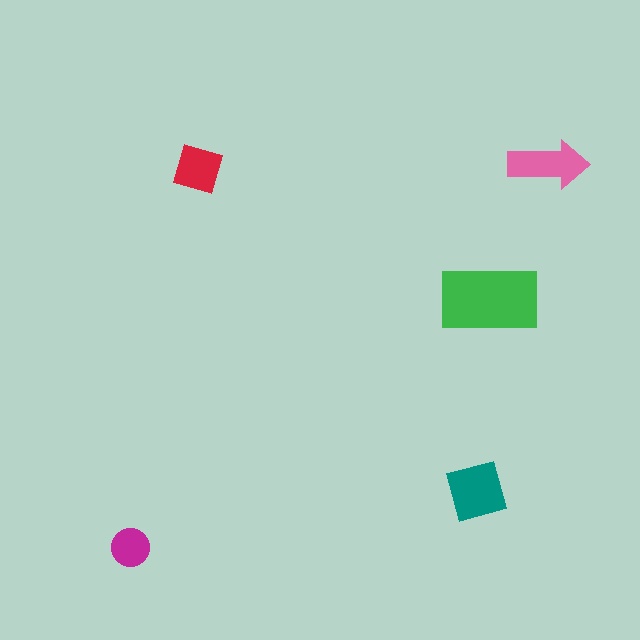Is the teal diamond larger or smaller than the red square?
Larger.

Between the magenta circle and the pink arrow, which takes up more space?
The pink arrow.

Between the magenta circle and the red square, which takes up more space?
The red square.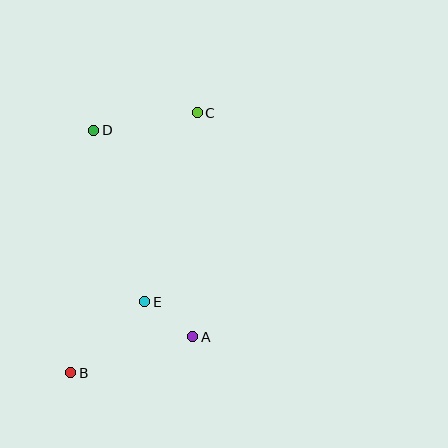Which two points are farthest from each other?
Points B and C are farthest from each other.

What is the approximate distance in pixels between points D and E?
The distance between D and E is approximately 179 pixels.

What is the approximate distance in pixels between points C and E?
The distance between C and E is approximately 196 pixels.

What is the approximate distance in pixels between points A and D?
The distance between A and D is approximately 229 pixels.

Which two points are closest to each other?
Points A and E are closest to each other.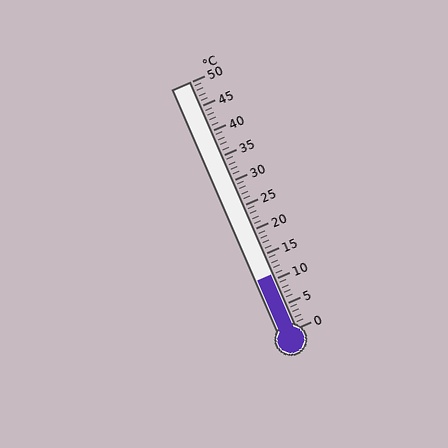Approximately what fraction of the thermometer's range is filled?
The thermometer is filled to approximately 20% of its range.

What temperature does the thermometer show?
The thermometer shows approximately 11°C.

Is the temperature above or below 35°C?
The temperature is below 35°C.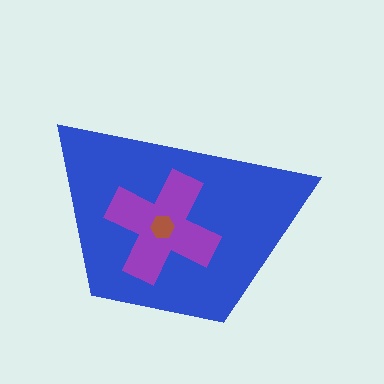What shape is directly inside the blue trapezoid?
The purple cross.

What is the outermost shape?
The blue trapezoid.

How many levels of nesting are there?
3.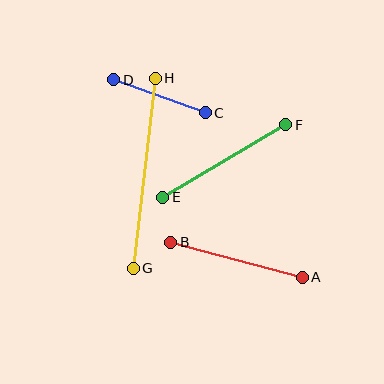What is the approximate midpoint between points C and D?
The midpoint is at approximately (159, 96) pixels.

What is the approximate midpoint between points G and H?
The midpoint is at approximately (144, 173) pixels.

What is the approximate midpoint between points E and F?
The midpoint is at approximately (224, 161) pixels.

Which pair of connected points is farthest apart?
Points G and H are farthest apart.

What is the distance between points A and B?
The distance is approximately 136 pixels.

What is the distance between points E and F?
The distance is approximately 143 pixels.